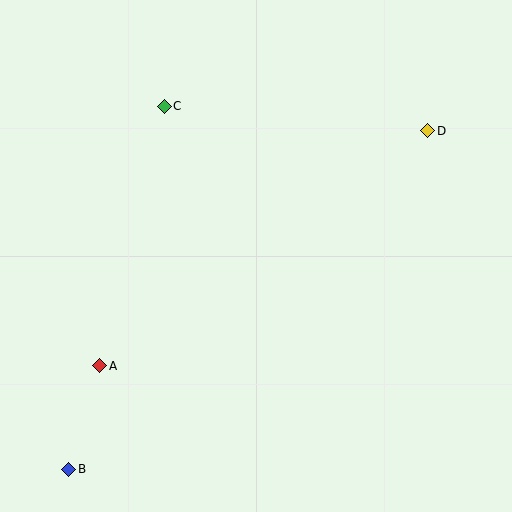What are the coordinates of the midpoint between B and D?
The midpoint between B and D is at (248, 300).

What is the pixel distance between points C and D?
The distance between C and D is 265 pixels.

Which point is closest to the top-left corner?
Point C is closest to the top-left corner.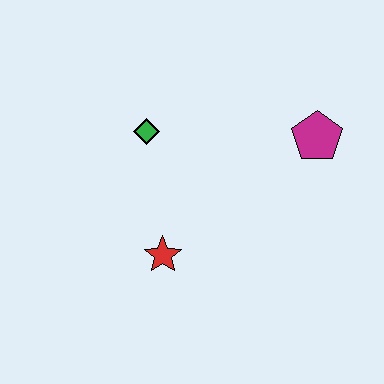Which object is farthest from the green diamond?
The magenta pentagon is farthest from the green diamond.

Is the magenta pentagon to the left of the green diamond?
No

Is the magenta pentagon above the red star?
Yes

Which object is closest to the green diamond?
The red star is closest to the green diamond.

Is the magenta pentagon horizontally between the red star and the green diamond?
No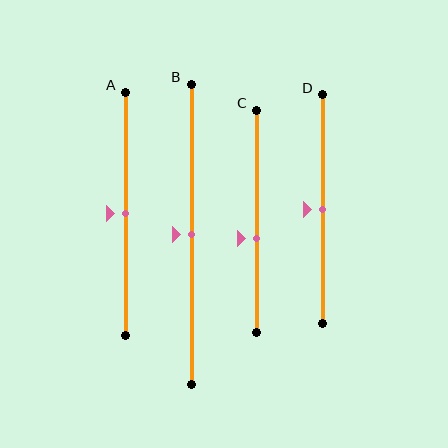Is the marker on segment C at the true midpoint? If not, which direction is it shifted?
No, the marker on segment C is shifted downward by about 8% of the segment length.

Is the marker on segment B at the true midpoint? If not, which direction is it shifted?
Yes, the marker on segment B is at the true midpoint.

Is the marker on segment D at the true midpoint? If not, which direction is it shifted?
Yes, the marker on segment D is at the true midpoint.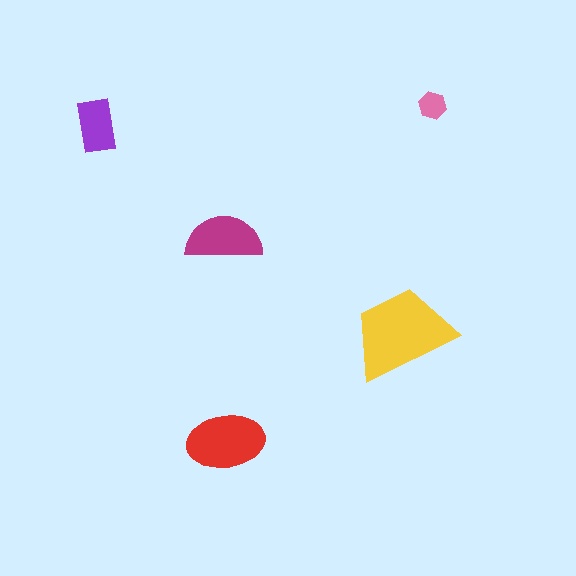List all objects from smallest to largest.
The pink hexagon, the purple rectangle, the magenta semicircle, the red ellipse, the yellow trapezoid.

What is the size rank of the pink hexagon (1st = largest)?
5th.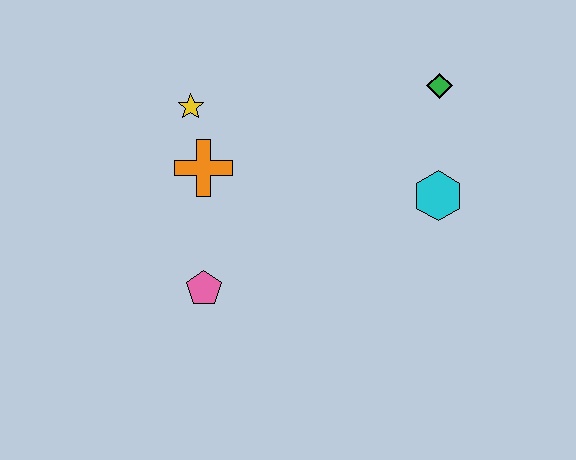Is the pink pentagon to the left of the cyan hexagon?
Yes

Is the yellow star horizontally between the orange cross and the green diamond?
No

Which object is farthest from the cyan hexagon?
The yellow star is farthest from the cyan hexagon.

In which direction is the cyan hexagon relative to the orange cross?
The cyan hexagon is to the right of the orange cross.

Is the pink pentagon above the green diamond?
No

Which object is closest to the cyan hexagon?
The green diamond is closest to the cyan hexagon.